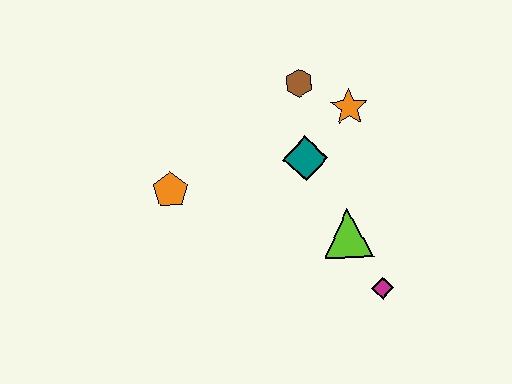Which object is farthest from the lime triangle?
The orange pentagon is farthest from the lime triangle.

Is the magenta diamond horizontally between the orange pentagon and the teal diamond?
No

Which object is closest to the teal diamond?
The orange star is closest to the teal diamond.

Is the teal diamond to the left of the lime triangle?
Yes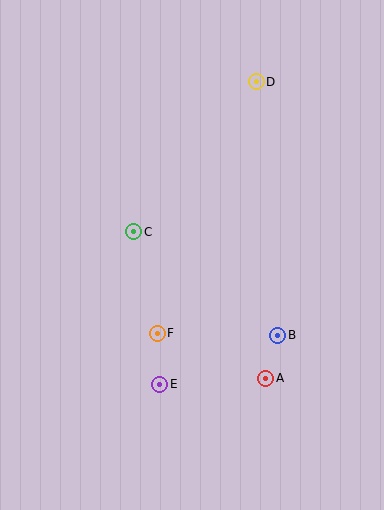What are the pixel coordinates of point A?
Point A is at (266, 378).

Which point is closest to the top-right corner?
Point D is closest to the top-right corner.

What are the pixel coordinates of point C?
Point C is at (134, 232).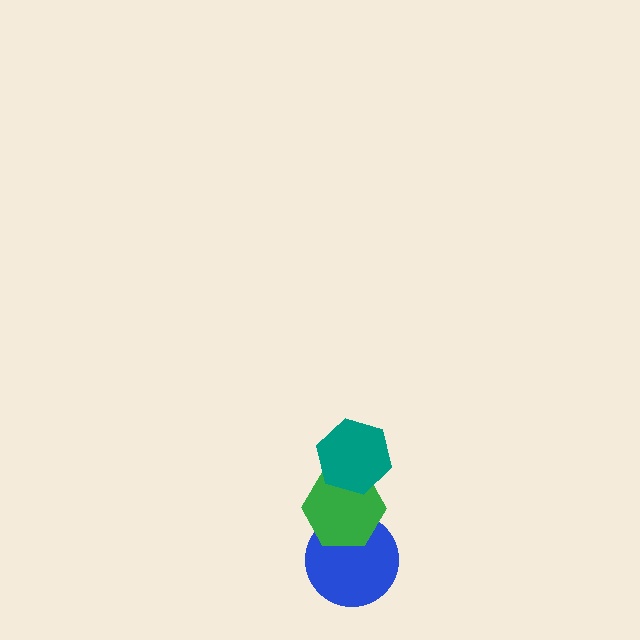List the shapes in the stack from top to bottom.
From top to bottom: the teal hexagon, the green hexagon, the blue circle.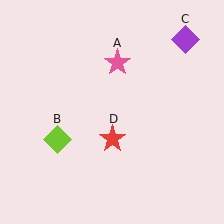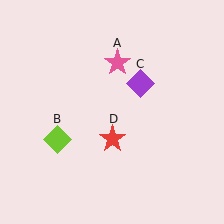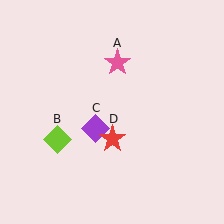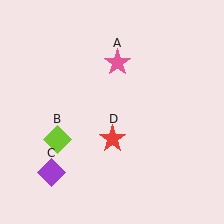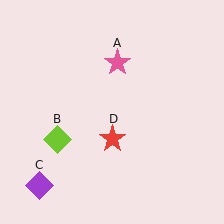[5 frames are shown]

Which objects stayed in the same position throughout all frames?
Pink star (object A) and lime diamond (object B) and red star (object D) remained stationary.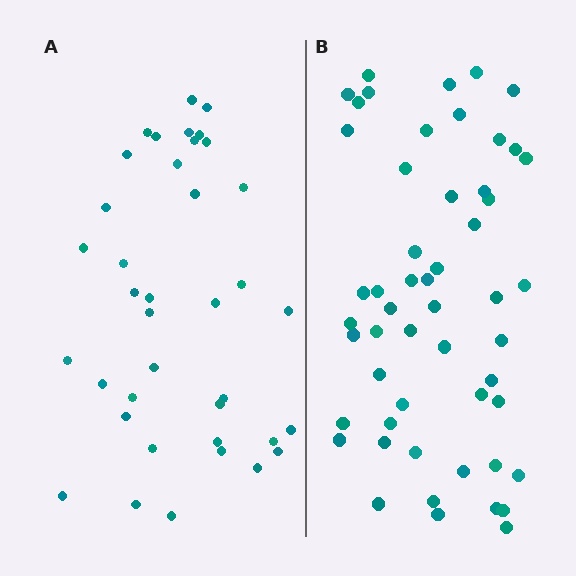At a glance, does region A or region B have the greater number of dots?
Region B (the right region) has more dots.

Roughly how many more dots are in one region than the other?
Region B has approximately 15 more dots than region A.